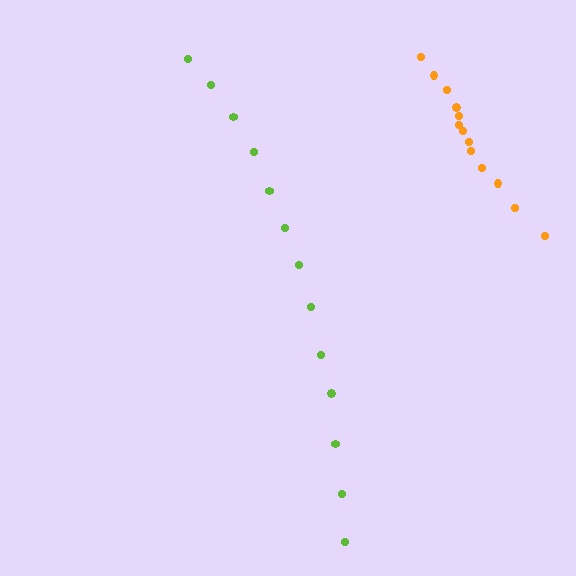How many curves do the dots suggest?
There are 2 distinct paths.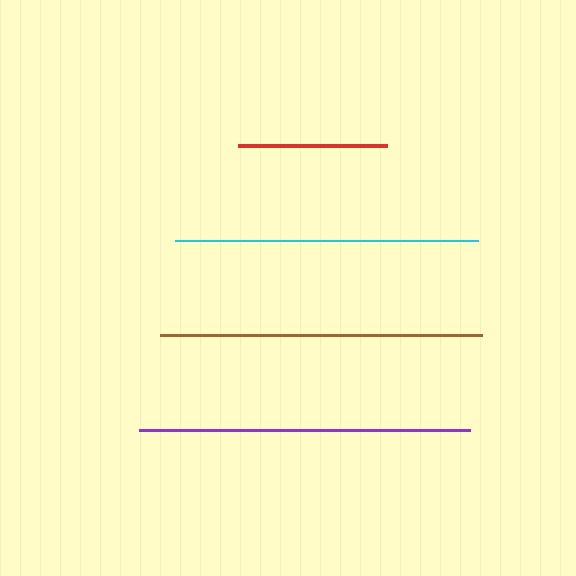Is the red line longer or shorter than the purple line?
The purple line is longer than the red line.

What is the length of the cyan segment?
The cyan segment is approximately 304 pixels long.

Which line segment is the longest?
The purple line is the longest at approximately 332 pixels.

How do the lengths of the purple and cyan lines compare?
The purple and cyan lines are approximately the same length.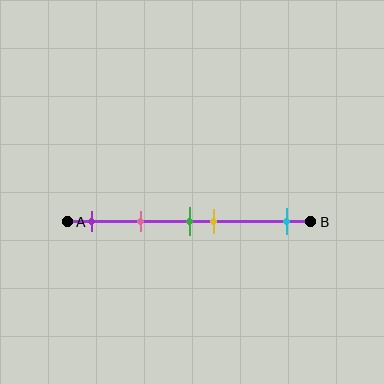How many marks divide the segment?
There are 5 marks dividing the segment.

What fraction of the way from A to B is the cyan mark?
The cyan mark is approximately 90% (0.9) of the way from A to B.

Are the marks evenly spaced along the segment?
No, the marks are not evenly spaced.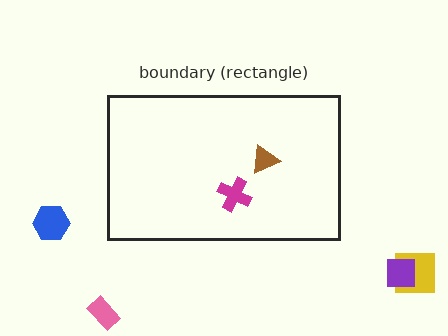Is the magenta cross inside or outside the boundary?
Inside.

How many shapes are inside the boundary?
2 inside, 4 outside.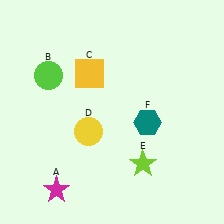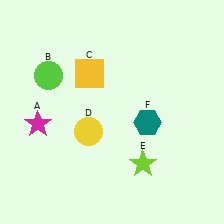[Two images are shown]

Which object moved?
The magenta star (A) moved up.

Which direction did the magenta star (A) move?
The magenta star (A) moved up.